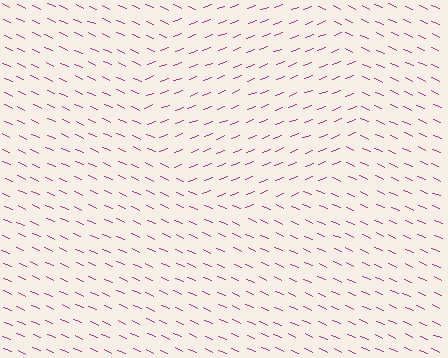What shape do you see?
I see a circle.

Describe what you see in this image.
The image is filled with small magenta line segments. A circle region in the image has lines oriented differently from the surrounding lines, creating a visible texture boundary.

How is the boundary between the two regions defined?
The boundary is defined purely by a change in line orientation (approximately 45 degrees difference). All lines are the same color and thickness.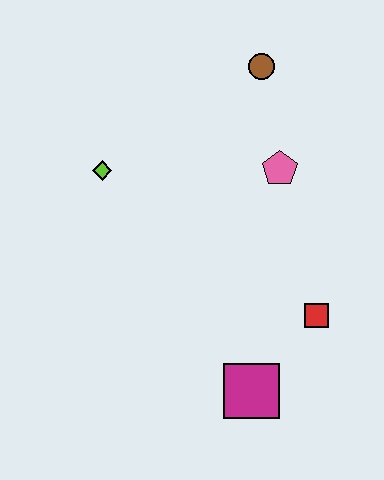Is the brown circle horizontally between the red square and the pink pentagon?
No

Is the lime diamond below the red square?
No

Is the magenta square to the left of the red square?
Yes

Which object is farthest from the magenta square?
The brown circle is farthest from the magenta square.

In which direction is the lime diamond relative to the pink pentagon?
The lime diamond is to the left of the pink pentagon.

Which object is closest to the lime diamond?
The pink pentagon is closest to the lime diamond.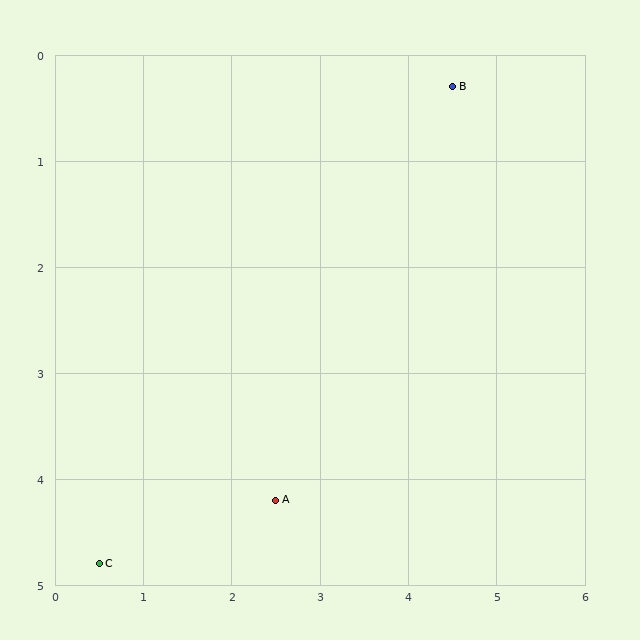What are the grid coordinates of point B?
Point B is at approximately (4.5, 0.3).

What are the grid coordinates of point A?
Point A is at approximately (2.5, 4.2).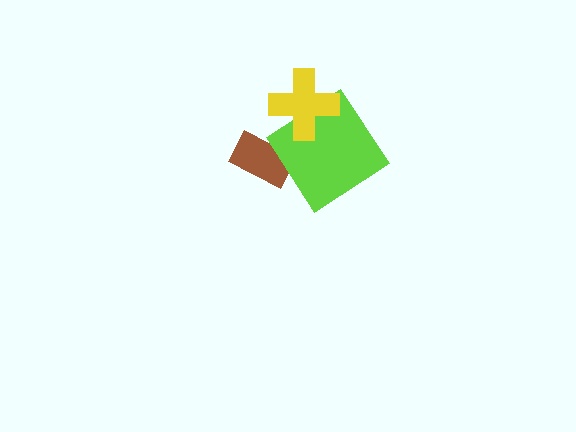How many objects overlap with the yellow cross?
1 object overlaps with the yellow cross.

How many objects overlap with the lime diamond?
2 objects overlap with the lime diamond.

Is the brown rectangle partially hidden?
Yes, it is partially covered by another shape.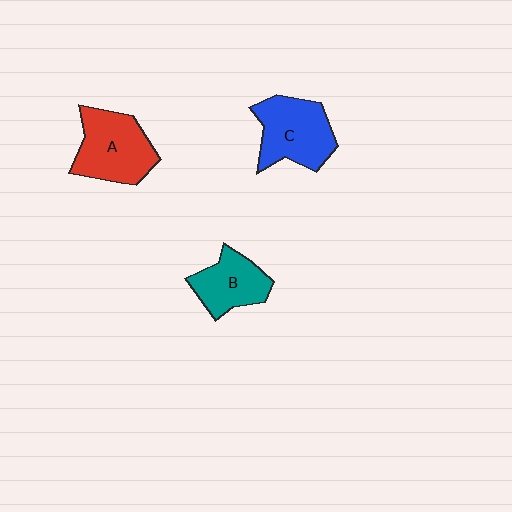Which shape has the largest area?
Shape A (red).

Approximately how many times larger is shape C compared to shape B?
Approximately 1.3 times.